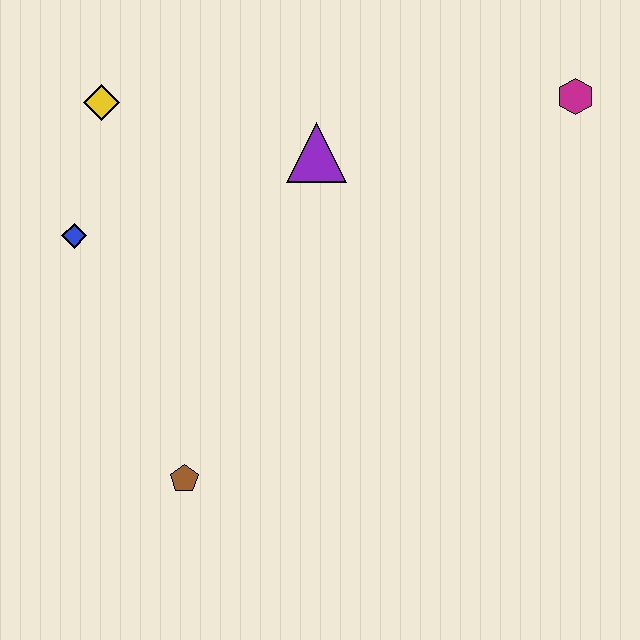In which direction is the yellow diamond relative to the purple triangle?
The yellow diamond is to the left of the purple triangle.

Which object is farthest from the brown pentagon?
The magenta hexagon is farthest from the brown pentagon.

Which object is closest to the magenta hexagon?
The purple triangle is closest to the magenta hexagon.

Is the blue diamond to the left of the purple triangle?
Yes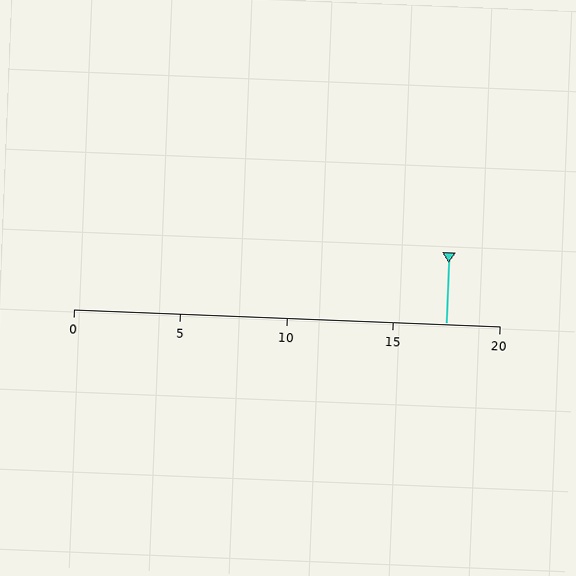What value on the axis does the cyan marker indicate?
The marker indicates approximately 17.5.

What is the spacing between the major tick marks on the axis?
The major ticks are spaced 5 apart.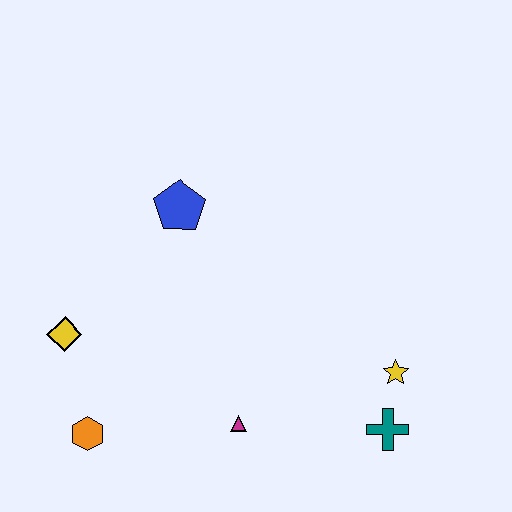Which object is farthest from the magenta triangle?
The blue pentagon is farthest from the magenta triangle.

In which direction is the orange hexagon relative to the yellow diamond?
The orange hexagon is below the yellow diamond.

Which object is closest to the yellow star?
The teal cross is closest to the yellow star.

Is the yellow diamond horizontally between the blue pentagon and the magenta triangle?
No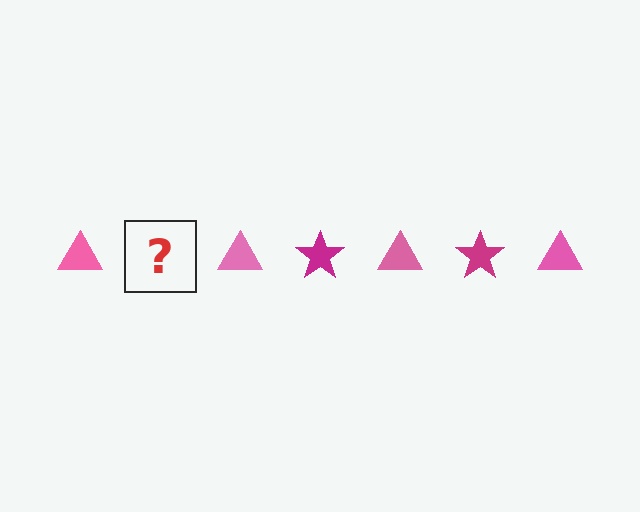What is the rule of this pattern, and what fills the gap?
The rule is that the pattern alternates between pink triangle and magenta star. The gap should be filled with a magenta star.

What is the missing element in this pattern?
The missing element is a magenta star.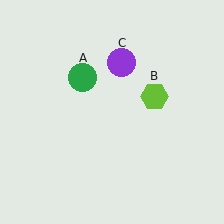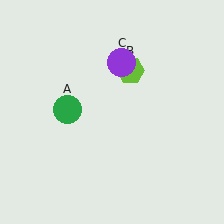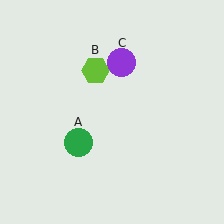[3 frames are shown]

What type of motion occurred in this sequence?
The green circle (object A), lime hexagon (object B) rotated counterclockwise around the center of the scene.